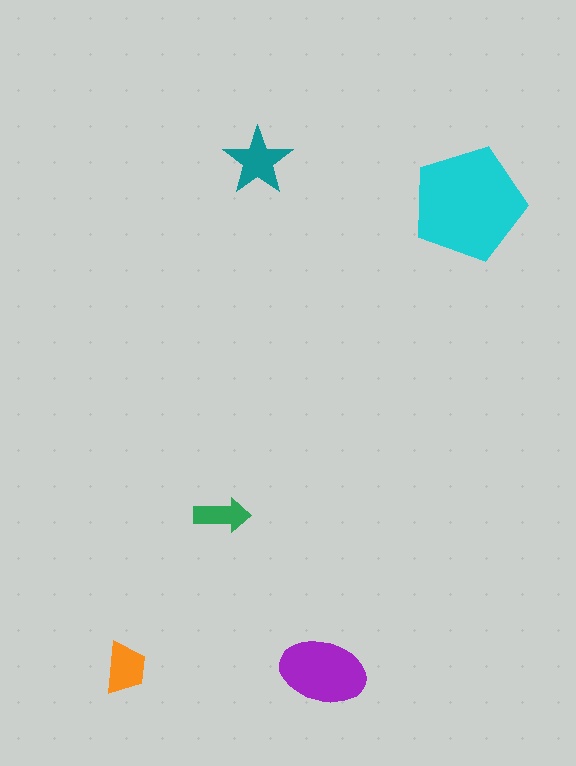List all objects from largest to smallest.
The cyan pentagon, the purple ellipse, the teal star, the orange trapezoid, the green arrow.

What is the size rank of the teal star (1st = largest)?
3rd.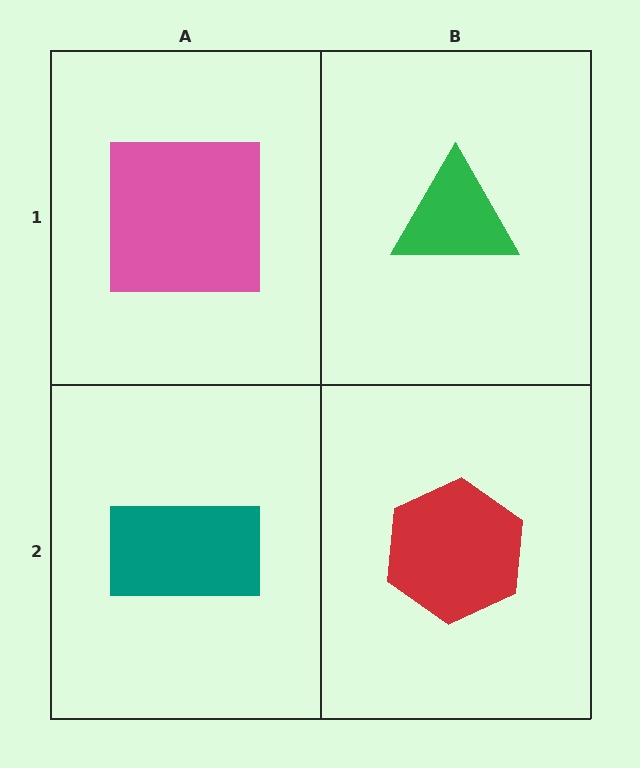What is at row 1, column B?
A green triangle.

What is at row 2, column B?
A red hexagon.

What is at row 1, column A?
A pink square.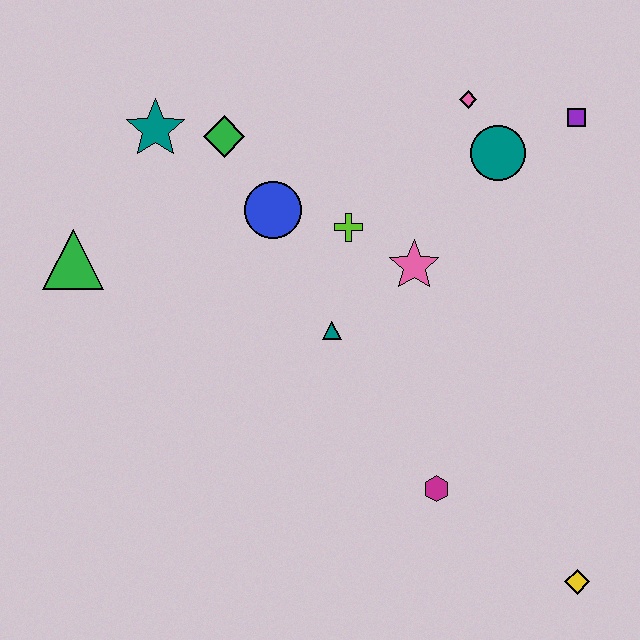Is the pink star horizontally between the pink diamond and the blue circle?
Yes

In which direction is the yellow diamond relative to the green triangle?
The yellow diamond is to the right of the green triangle.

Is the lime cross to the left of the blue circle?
No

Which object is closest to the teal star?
The green diamond is closest to the teal star.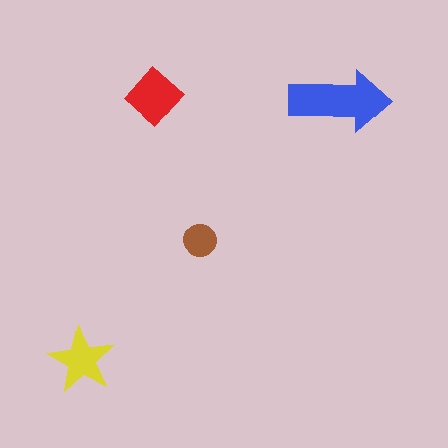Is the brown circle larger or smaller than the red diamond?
Smaller.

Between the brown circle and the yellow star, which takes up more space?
The yellow star.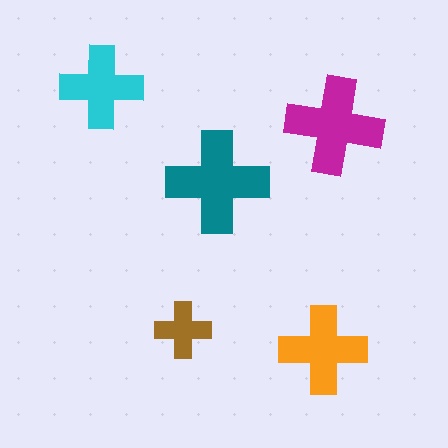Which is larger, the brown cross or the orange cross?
The orange one.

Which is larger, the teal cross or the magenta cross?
The teal one.